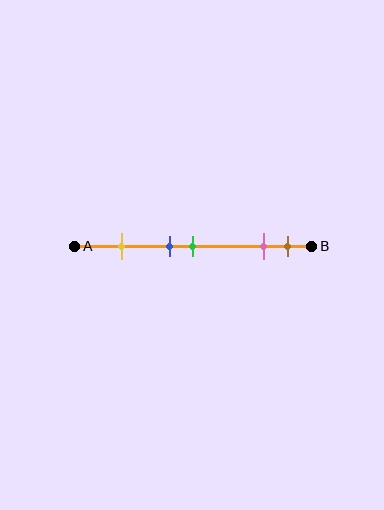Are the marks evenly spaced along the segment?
No, the marks are not evenly spaced.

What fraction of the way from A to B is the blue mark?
The blue mark is approximately 40% (0.4) of the way from A to B.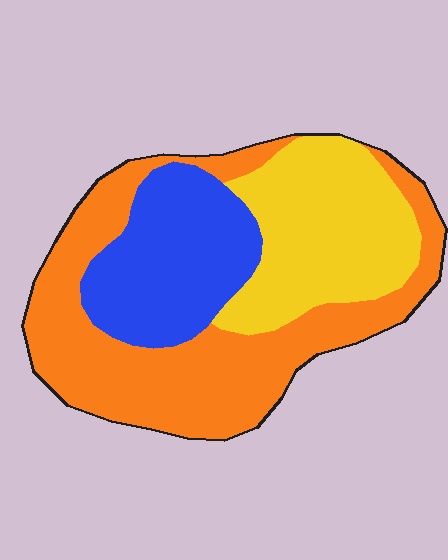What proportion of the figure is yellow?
Yellow covers roughly 30% of the figure.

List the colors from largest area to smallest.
From largest to smallest: orange, yellow, blue.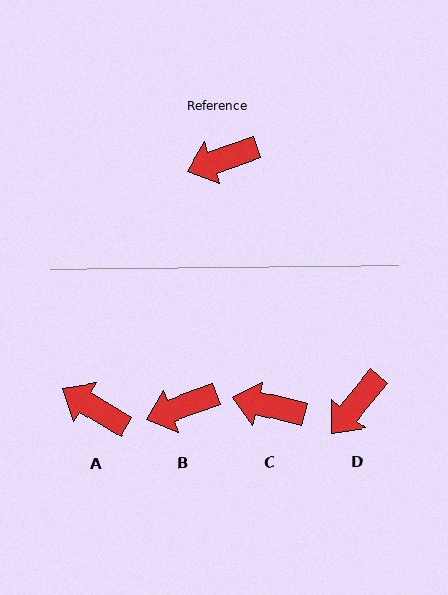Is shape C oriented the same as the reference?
No, it is off by about 33 degrees.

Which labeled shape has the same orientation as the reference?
B.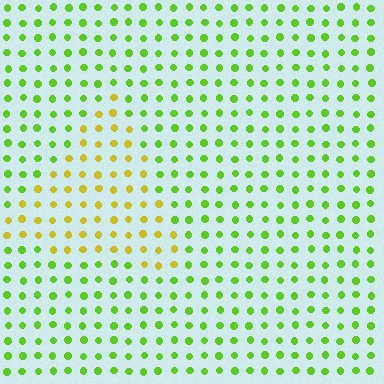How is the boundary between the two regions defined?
The boundary is defined purely by a slight shift in hue (about 43 degrees). Spacing, size, and orientation are identical on both sides.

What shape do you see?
I see a triangle.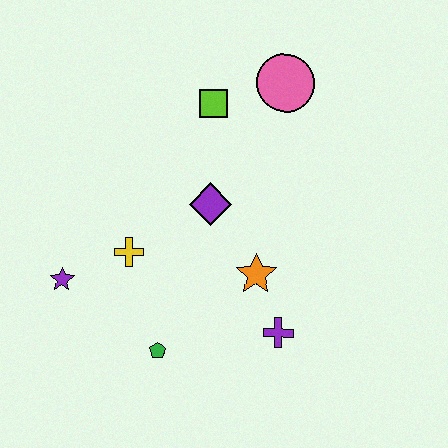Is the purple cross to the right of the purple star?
Yes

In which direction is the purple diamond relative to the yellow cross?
The purple diamond is to the right of the yellow cross.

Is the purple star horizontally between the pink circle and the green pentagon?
No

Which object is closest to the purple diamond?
The orange star is closest to the purple diamond.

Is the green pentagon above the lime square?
No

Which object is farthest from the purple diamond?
The purple star is farthest from the purple diamond.